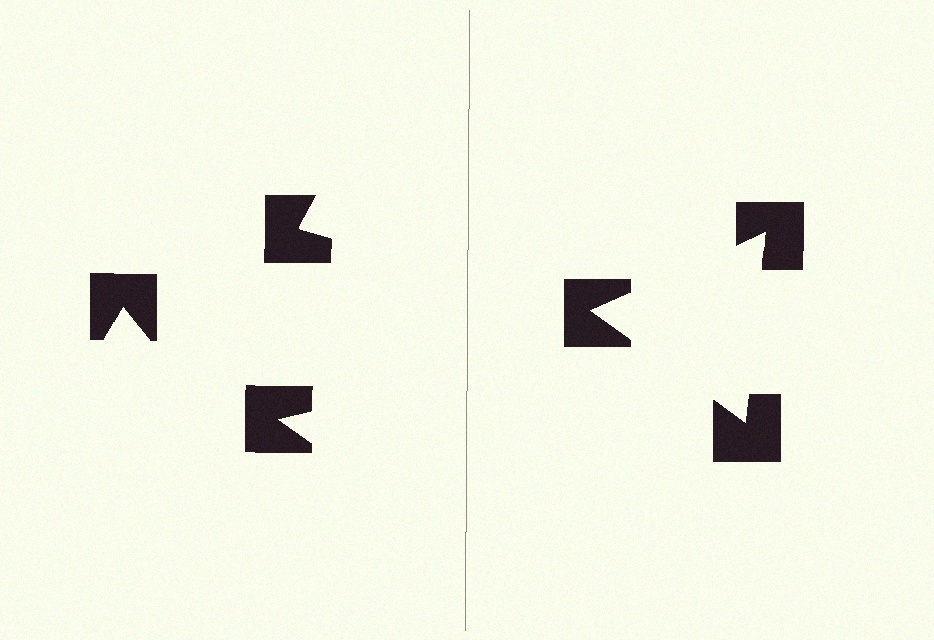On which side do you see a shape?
An illusory triangle appears on the right side. On the left side the wedge cuts are rotated, so no coherent shape forms.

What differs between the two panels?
The notched squares are positioned identically on both sides; only the wedge orientations differ. On the right they align to a triangle; on the left they are misaligned.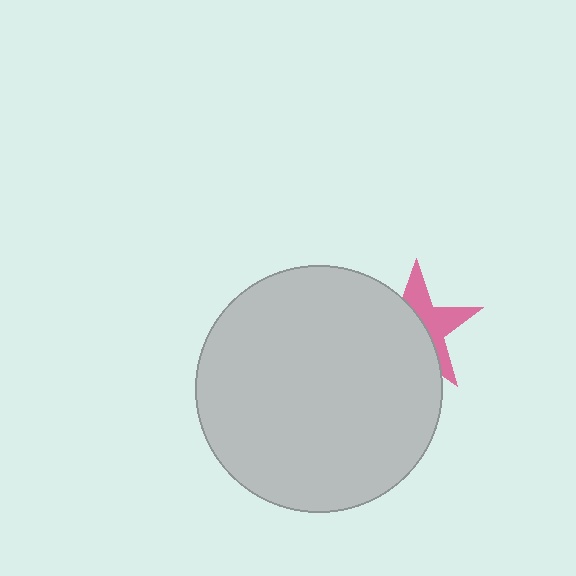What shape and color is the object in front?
The object in front is a light gray circle.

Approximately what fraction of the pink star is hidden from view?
Roughly 57% of the pink star is hidden behind the light gray circle.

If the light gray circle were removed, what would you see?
You would see the complete pink star.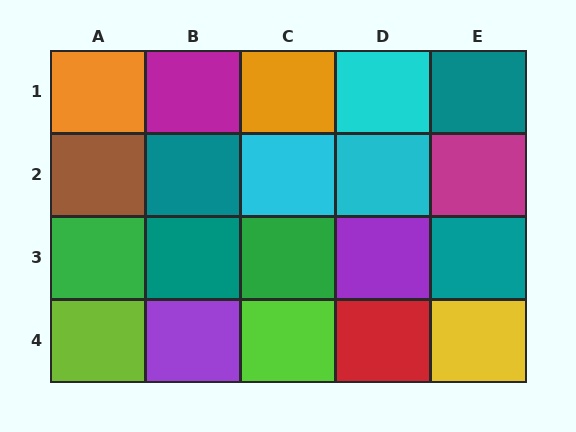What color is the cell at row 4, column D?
Red.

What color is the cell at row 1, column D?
Cyan.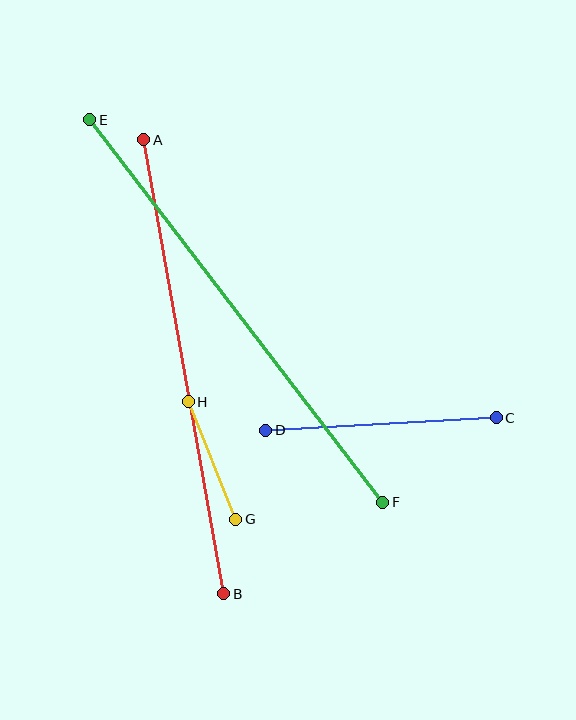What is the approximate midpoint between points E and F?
The midpoint is at approximately (236, 311) pixels.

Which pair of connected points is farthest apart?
Points E and F are farthest apart.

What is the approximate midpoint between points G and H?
The midpoint is at approximately (212, 460) pixels.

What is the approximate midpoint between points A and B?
The midpoint is at approximately (184, 367) pixels.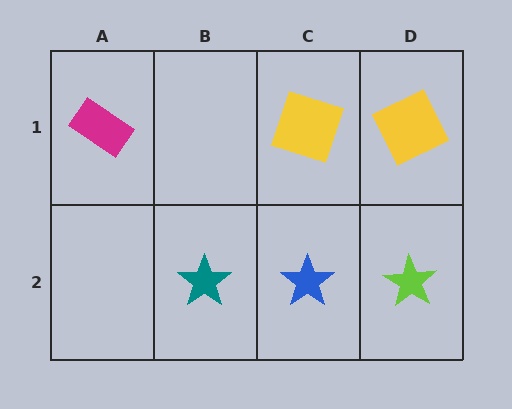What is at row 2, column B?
A teal star.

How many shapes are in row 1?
3 shapes.